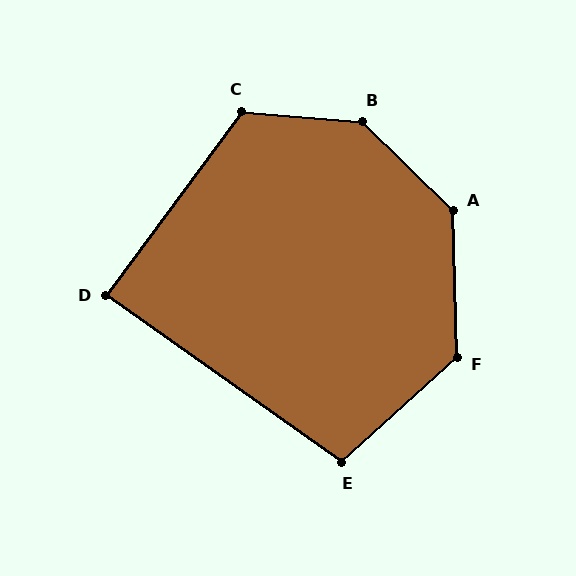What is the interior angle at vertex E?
Approximately 102 degrees (obtuse).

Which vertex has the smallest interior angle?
D, at approximately 89 degrees.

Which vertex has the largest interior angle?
B, at approximately 140 degrees.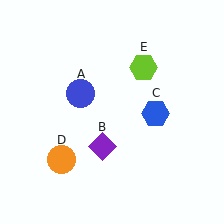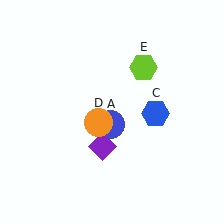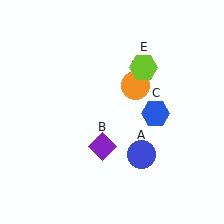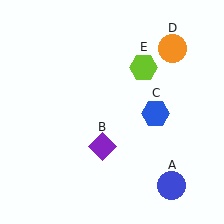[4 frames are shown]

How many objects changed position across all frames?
2 objects changed position: blue circle (object A), orange circle (object D).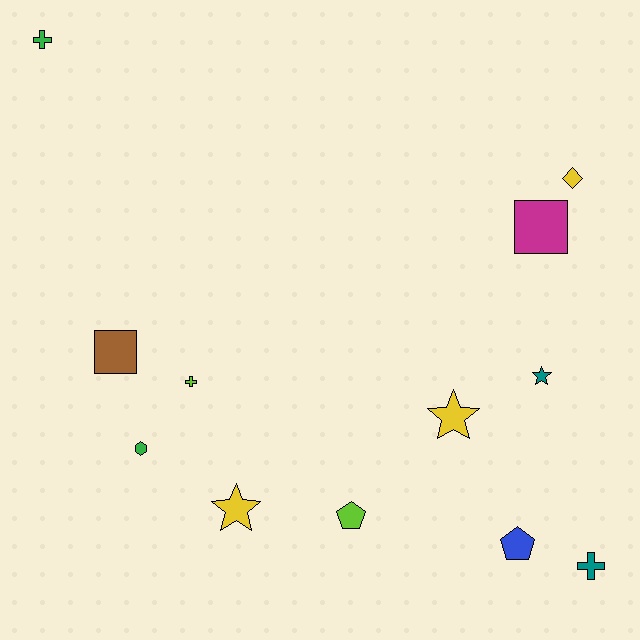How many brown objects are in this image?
There is 1 brown object.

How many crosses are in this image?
There are 3 crosses.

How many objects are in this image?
There are 12 objects.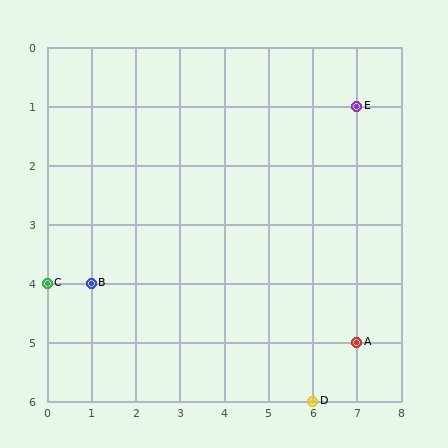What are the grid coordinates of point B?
Point B is at grid coordinates (1, 4).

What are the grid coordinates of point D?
Point D is at grid coordinates (6, 6).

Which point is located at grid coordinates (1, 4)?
Point B is at (1, 4).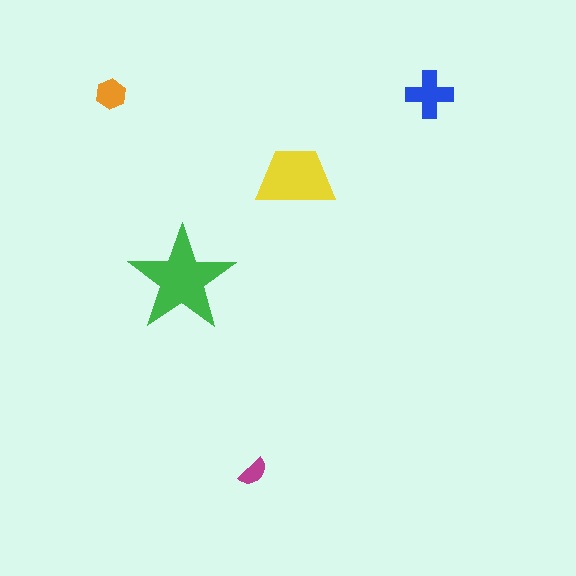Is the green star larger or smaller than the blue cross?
Larger.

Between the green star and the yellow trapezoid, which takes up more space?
The green star.